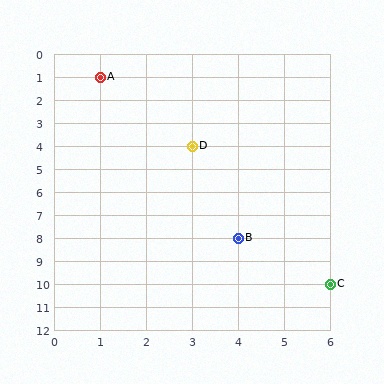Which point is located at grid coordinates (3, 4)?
Point D is at (3, 4).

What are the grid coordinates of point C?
Point C is at grid coordinates (6, 10).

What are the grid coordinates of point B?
Point B is at grid coordinates (4, 8).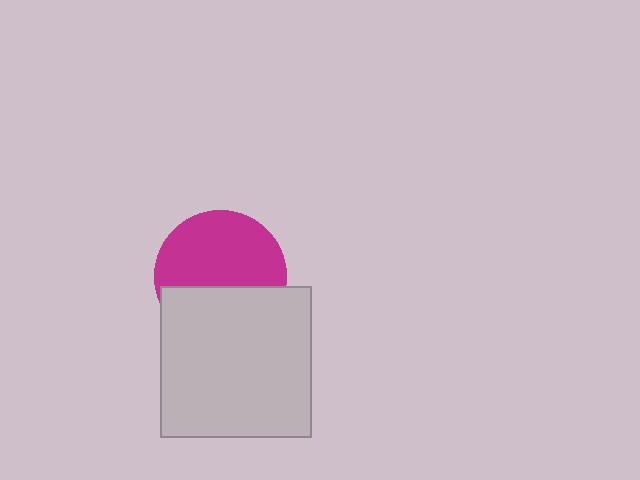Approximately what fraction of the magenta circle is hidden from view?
Roughly 41% of the magenta circle is hidden behind the light gray square.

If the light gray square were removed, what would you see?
You would see the complete magenta circle.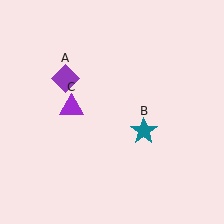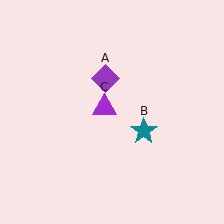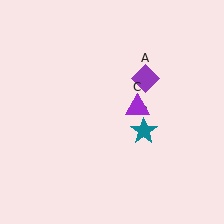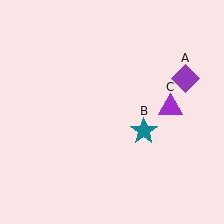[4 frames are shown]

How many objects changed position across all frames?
2 objects changed position: purple diamond (object A), purple triangle (object C).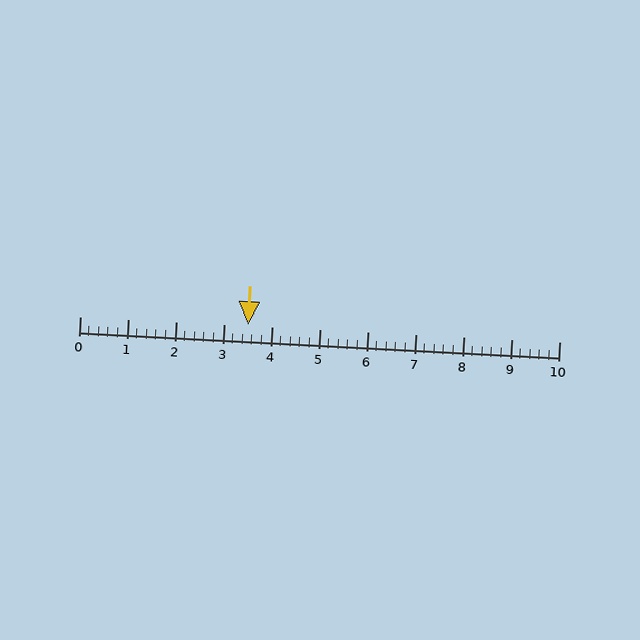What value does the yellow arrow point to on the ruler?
The yellow arrow points to approximately 3.5.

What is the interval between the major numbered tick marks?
The major tick marks are spaced 1 units apart.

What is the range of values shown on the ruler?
The ruler shows values from 0 to 10.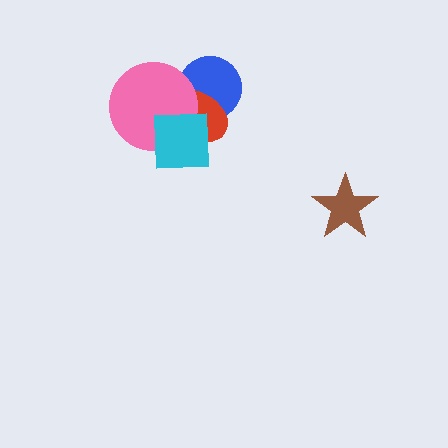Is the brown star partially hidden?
No, no other shape covers it.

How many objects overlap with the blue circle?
3 objects overlap with the blue circle.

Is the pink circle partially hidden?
Yes, it is partially covered by another shape.